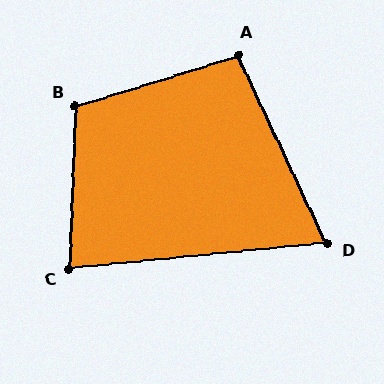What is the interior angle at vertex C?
Approximately 82 degrees (acute).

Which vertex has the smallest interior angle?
D, at approximately 70 degrees.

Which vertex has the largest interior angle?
B, at approximately 110 degrees.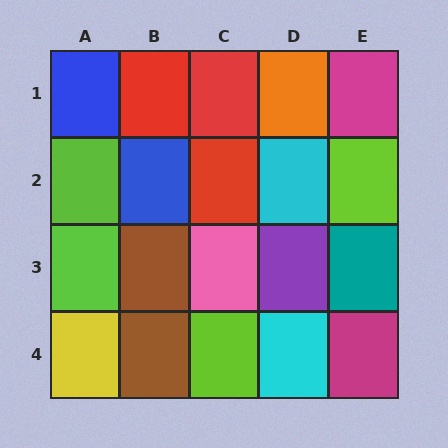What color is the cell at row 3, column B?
Brown.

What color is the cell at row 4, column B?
Brown.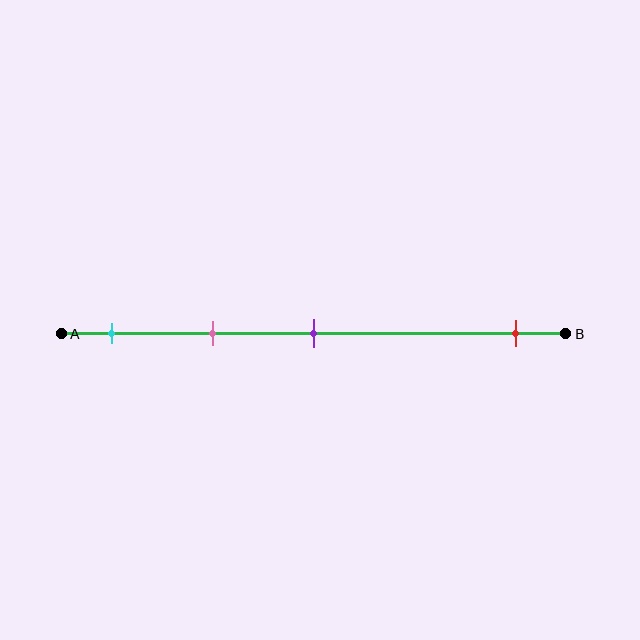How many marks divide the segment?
There are 4 marks dividing the segment.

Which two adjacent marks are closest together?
The cyan and pink marks are the closest adjacent pair.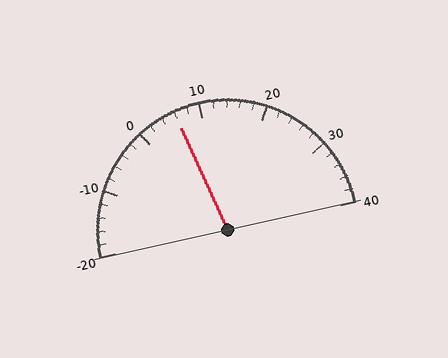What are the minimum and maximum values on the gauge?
The gauge ranges from -20 to 40.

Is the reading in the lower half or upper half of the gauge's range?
The reading is in the lower half of the range (-20 to 40).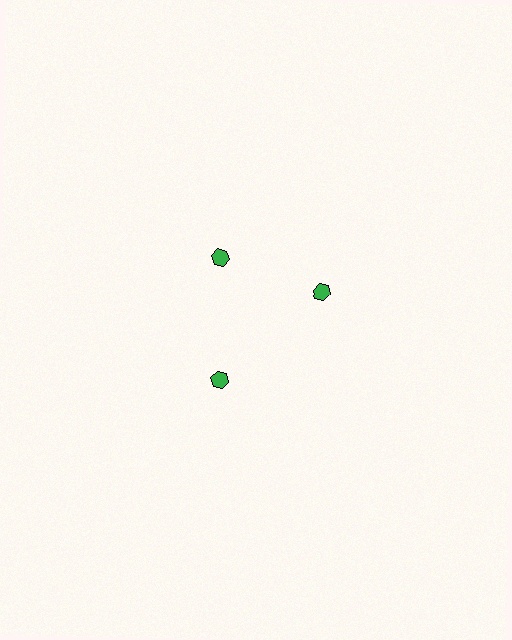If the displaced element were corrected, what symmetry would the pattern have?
It would have 3-fold rotational symmetry — the pattern would map onto itself every 120 degrees.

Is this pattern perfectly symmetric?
No. The 3 green hexagons are arranged in a ring, but one element near the 3 o'clock position is rotated out of alignment along the ring, breaking the 3-fold rotational symmetry.